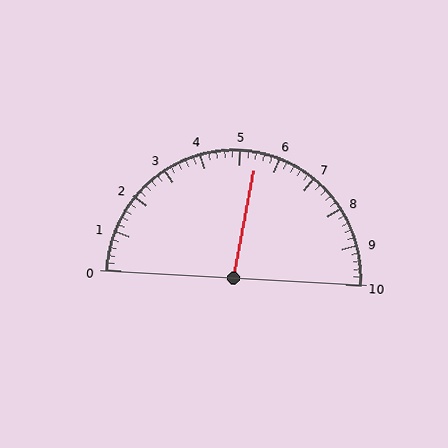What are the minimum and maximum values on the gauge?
The gauge ranges from 0 to 10.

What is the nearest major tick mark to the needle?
The nearest major tick mark is 5.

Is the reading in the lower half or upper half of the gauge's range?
The reading is in the upper half of the range (0 to 10).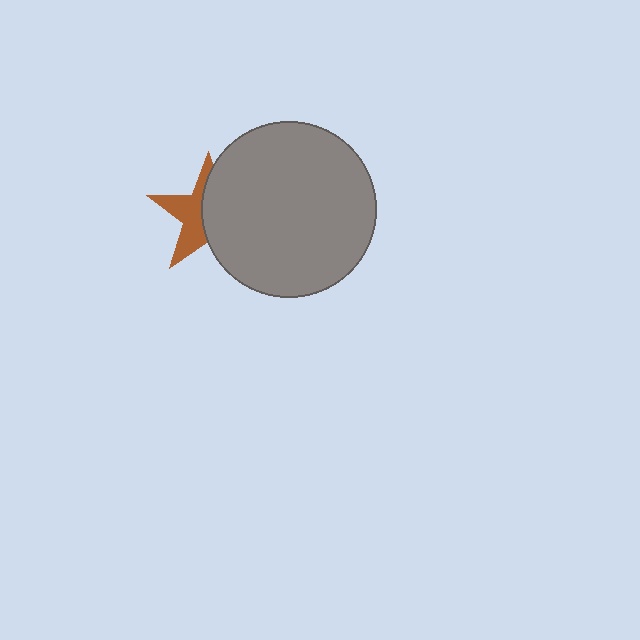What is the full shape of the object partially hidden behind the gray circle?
The partially hidden object is a brown star.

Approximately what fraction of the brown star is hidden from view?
Roughly 55% of the brown star is hidden behind the gray circle.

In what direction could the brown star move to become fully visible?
The brown star could move left. That would shift it out from behind the gray circle entirely.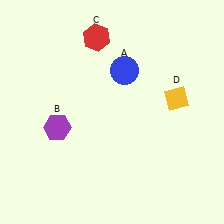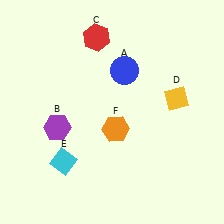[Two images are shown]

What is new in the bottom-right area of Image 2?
An orange hexagon (F) was added in the bottom-right area of Image 2.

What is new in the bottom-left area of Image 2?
A cyan diamond (E) was added in the bottom-left area of Image 2.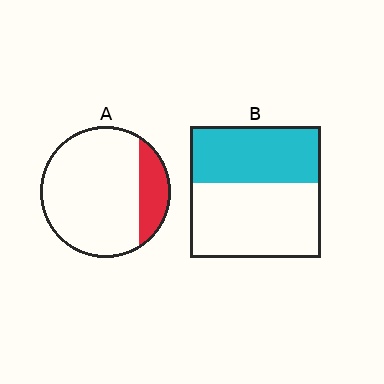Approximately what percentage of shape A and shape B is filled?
A is approximately 20% and B is approximately 45%.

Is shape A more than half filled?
No.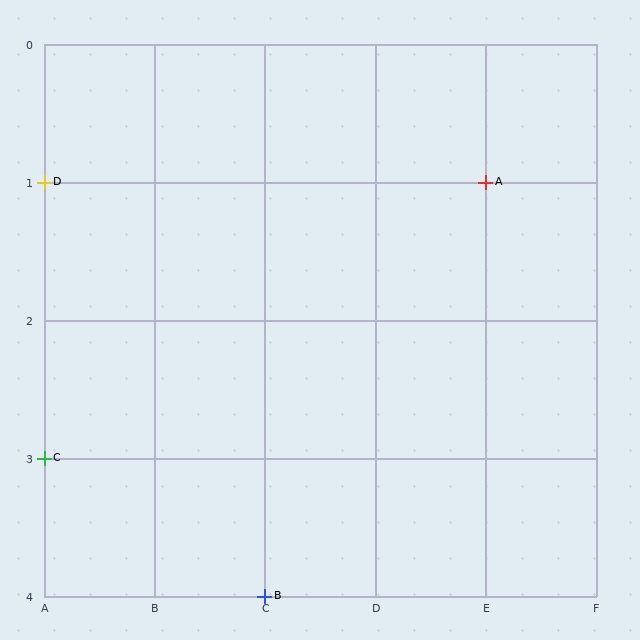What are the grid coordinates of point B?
Point B is at grid coordinates (C, 4).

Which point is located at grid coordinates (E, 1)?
Point A is at (E, 1).